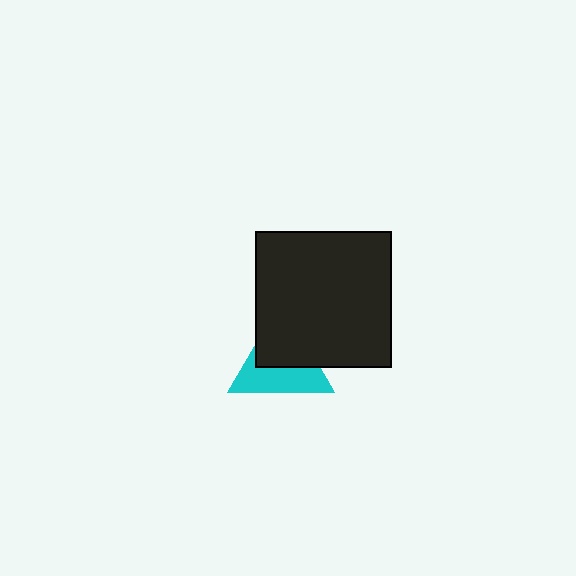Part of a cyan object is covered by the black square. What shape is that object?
It is a triangle.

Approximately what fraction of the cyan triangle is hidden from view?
Roughly 49% of the cyan triangle is hidden behind the black square.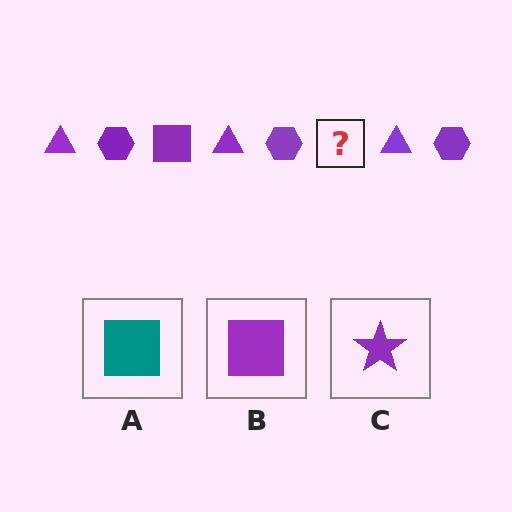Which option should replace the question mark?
Option B.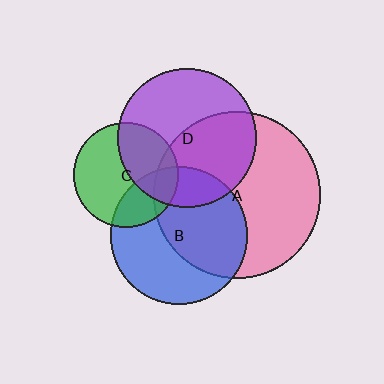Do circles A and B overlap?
Yes.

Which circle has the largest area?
Circle A (pink).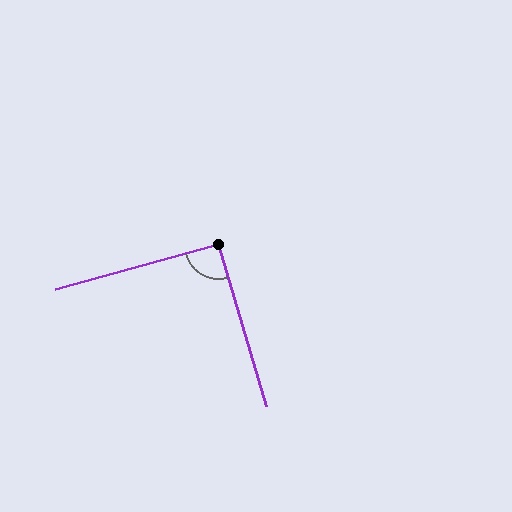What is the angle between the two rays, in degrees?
Approximately 91 degrees.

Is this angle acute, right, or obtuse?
It is approximately a right angle.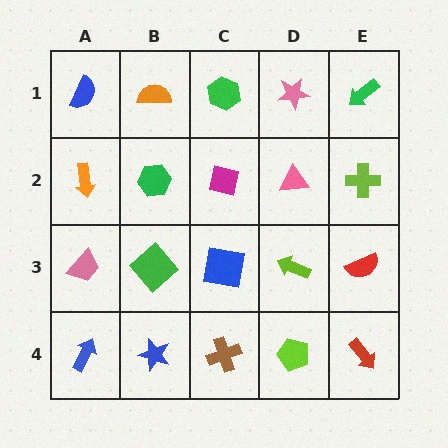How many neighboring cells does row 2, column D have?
4.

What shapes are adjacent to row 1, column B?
A green hexagon (row 2, column B), a blue semicircle (row 1, column A), a green hexagon (row 1, column C).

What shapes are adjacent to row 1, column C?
A magenta square (row 2, column C), an orange semicircle (row 1, column B), a pink star (row 1, column D).